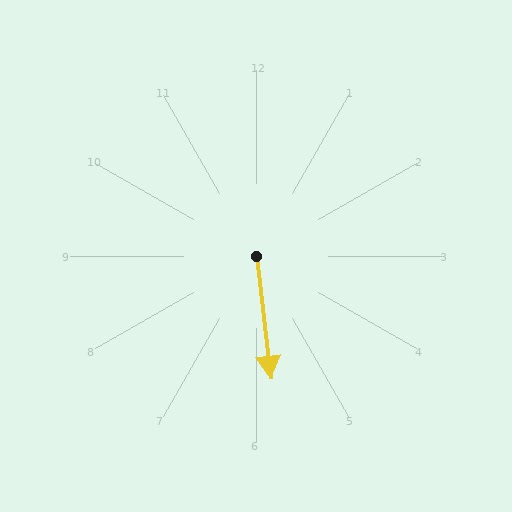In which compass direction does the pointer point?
South.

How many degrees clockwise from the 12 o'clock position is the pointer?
Approximately 173 degrees.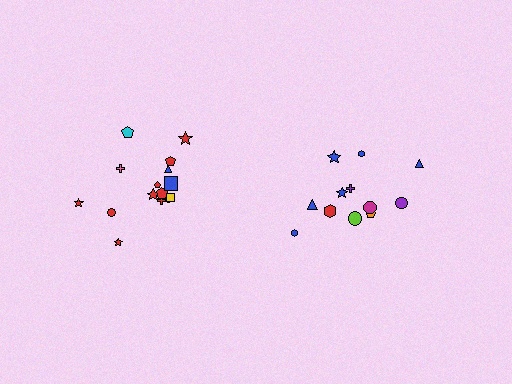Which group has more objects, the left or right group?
The left group.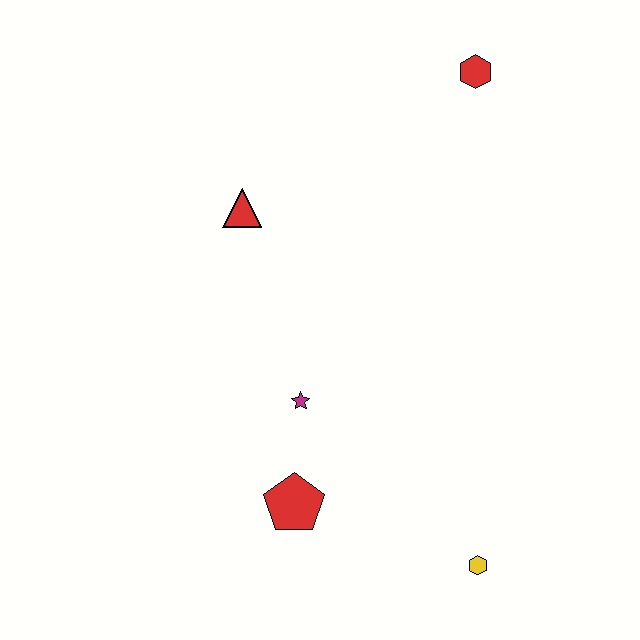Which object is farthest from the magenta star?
The red hexagon is farthest from the magenta star.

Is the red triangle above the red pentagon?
Yes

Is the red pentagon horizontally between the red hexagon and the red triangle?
Yes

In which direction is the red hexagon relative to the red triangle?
The red hexagon is to the right of the red triangle.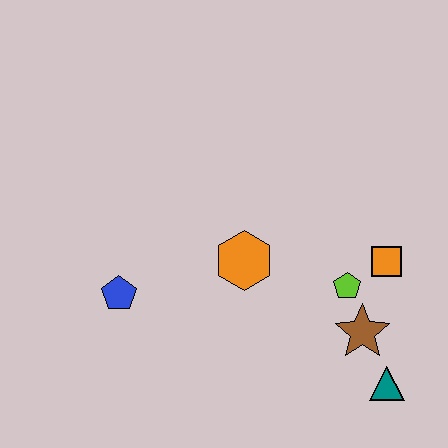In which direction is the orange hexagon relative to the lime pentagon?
The orange hexagon is to the left of the lime pentagon.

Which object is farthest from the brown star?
The blue pentagon is farthest from the brown star.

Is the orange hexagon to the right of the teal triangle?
No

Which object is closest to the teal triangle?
The brown star is closest to the teal triangle.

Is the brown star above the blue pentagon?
No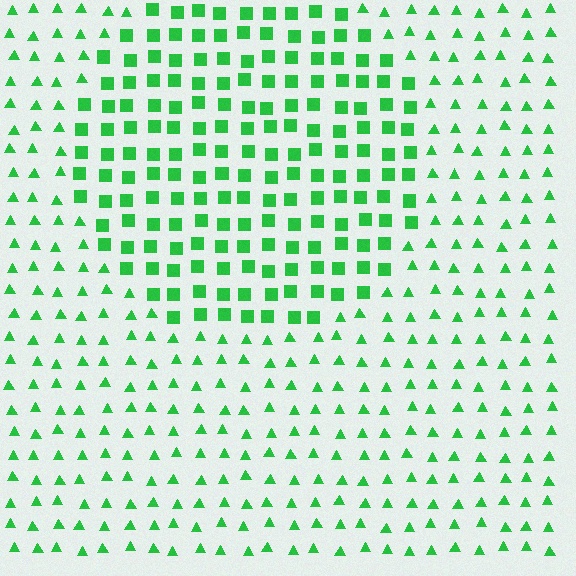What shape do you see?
I see a circle.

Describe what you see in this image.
The image is filled with small green elements arranged in a uniform grid. A circle-shaped region contains squares, while the surrounding area contains triangles. The boundary is defined purely by the change in element shape.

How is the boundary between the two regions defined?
The boundary is defined by a change in element shape: squares inside vs. triangles outside. All elements share the same color and spacing.